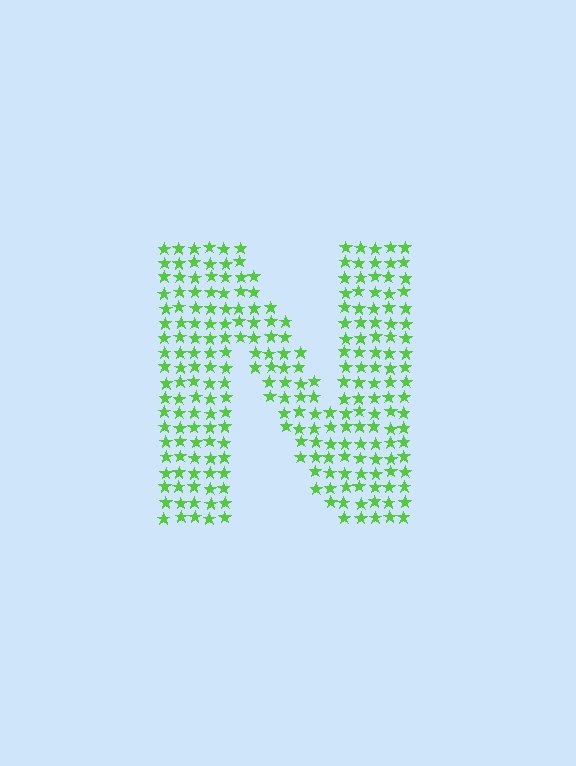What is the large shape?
The large shape is the letter N.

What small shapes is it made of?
It is made of small stars.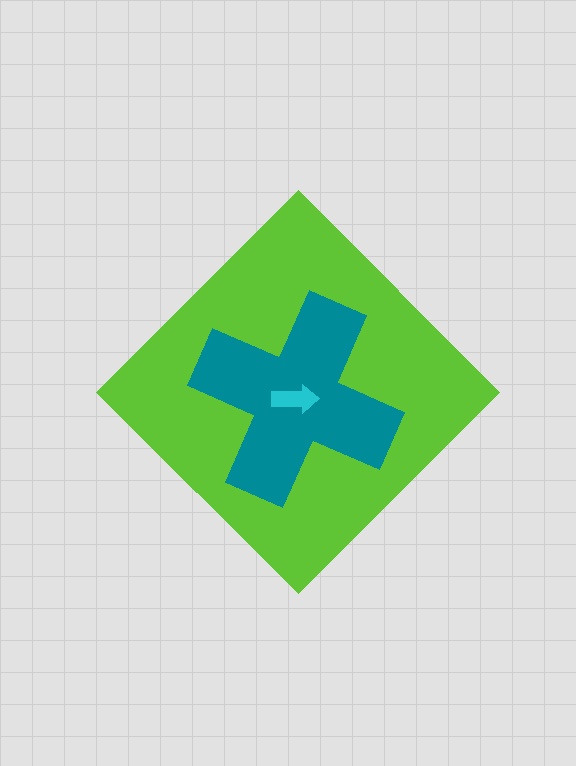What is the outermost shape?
The lime diamond.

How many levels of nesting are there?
3.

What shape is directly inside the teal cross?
The cyan arrow.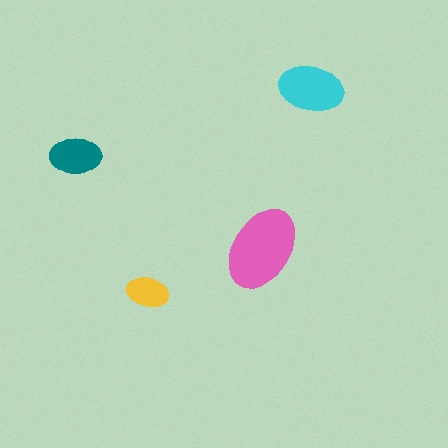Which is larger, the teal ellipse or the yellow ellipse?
The teal one.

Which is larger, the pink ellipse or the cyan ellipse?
The pink one.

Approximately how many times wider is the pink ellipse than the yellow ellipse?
About 2 times wider.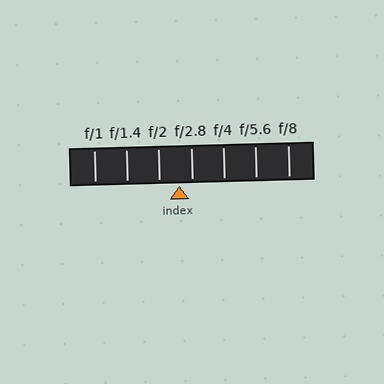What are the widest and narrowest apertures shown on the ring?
The widest aperture shown is f/1 and the narrowest is f/8.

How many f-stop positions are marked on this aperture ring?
There are 7 f-stop positions marked.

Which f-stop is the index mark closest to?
The index mark is closest to f/2.8.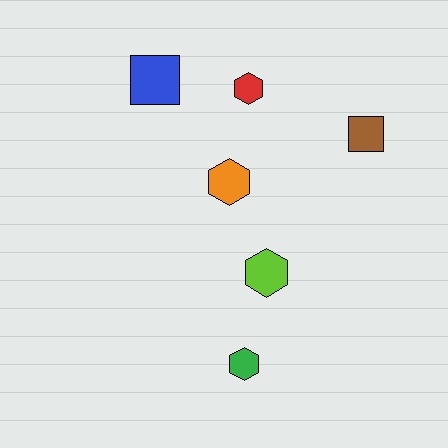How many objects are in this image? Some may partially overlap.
There are 6 objects.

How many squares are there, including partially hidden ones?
There are 2 squares.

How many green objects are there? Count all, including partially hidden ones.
There is 1 green object.